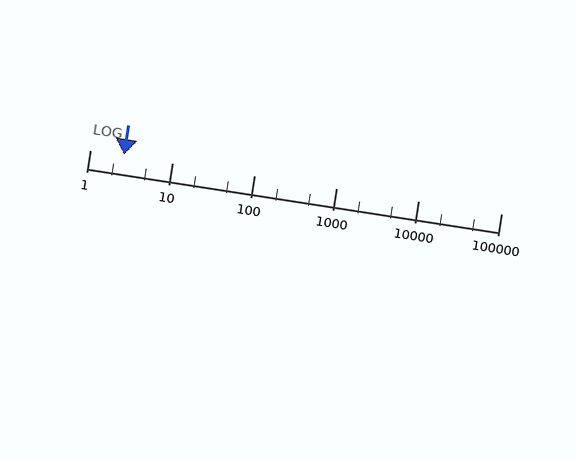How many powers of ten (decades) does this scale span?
The scale spans 5 decades, from 1 to 100000.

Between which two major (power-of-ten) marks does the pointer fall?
The pointer is between 1 and 10.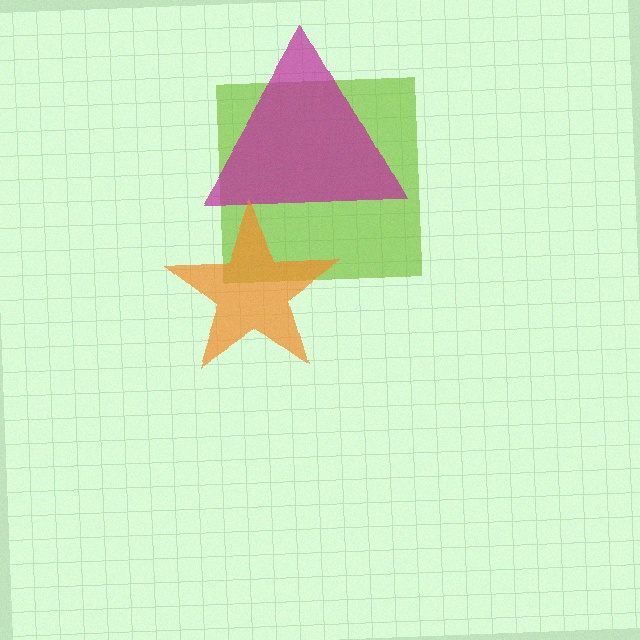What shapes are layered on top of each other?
The layered shapes are: a lime square, a magenta triangle, an orange star.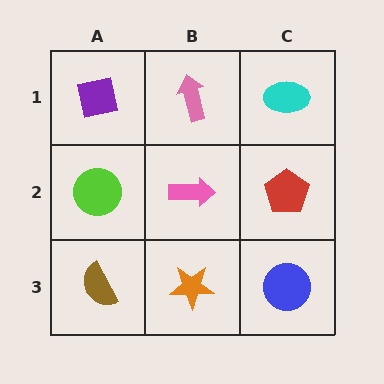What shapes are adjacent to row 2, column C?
A cyan ellipse (row 1, column C), a blue circle (row 3, column C), a pink arrow (row 2, column B).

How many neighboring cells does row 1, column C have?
2.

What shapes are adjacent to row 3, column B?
A pink arrow (row 2, column B), a brown semicircle (row 3, column A), a blue circle (row 3, column C).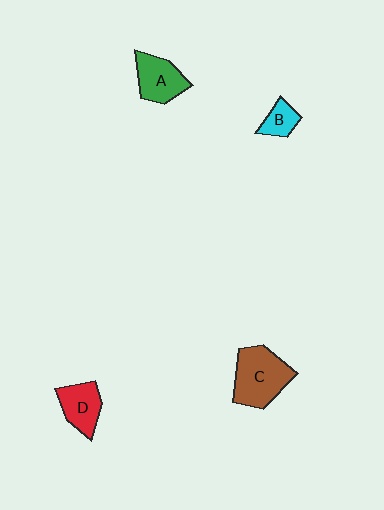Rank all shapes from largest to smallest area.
From largest to smallest: C (brown), A (green), D (red), B (cyan).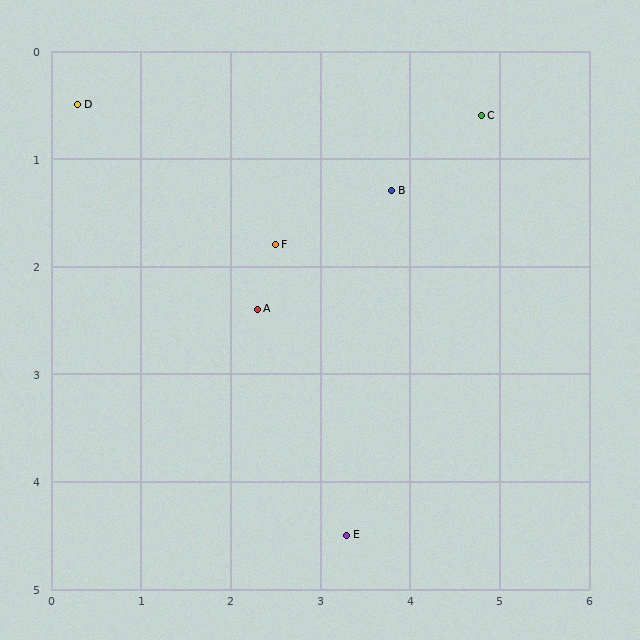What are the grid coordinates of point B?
Point B is at approximately (3.8, 1.3).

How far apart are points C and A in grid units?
Points C and A are about 3.1 grid units apart.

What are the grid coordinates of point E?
Point E is at approximately (3.3, 4.5).